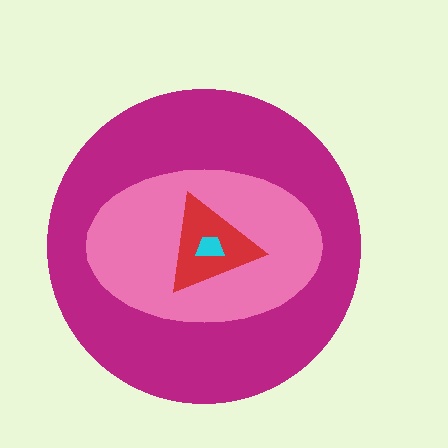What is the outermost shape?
The magenta circle.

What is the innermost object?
The cyan trapezoid.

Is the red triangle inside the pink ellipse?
Yes.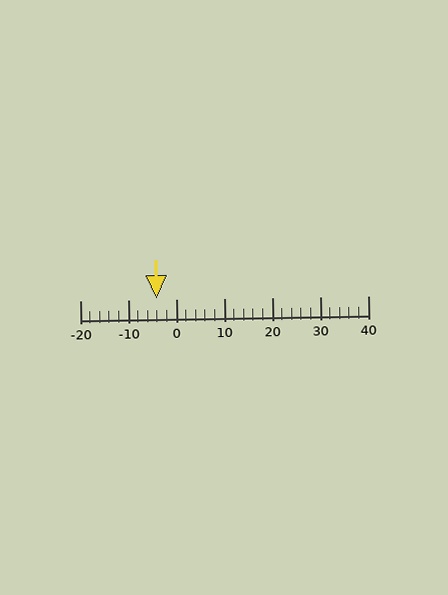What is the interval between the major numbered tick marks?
The major tick marks are spaced 10 units apart.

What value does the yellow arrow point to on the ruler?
The yellow arrow points to approximately -4.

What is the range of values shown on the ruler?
The ruler shows values from -20 to 40.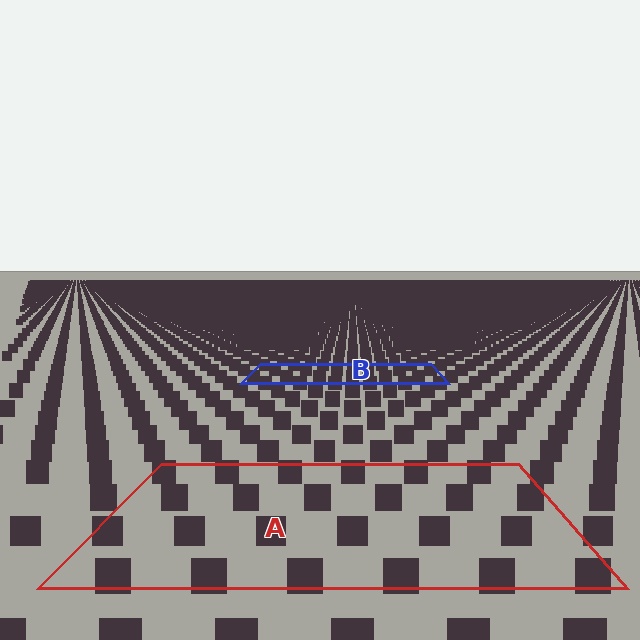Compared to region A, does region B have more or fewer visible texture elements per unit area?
Region B has more texture elements per unit area — they are packed more densely because it is farther away.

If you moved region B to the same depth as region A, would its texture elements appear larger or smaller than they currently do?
They would appear larger. At a closer depth, the same texture elements are projected at a bigger on-screen size.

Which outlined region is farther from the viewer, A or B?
Region B is farther from the viewer — the texture elements inside it appear smaller and more densely packed.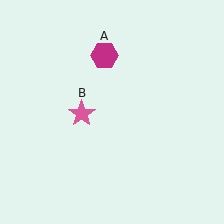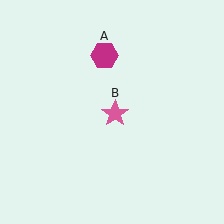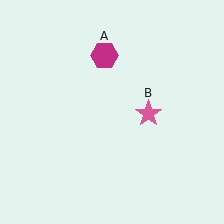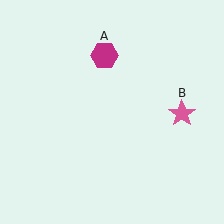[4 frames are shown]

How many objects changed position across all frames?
1 object changed position: pink star (object B).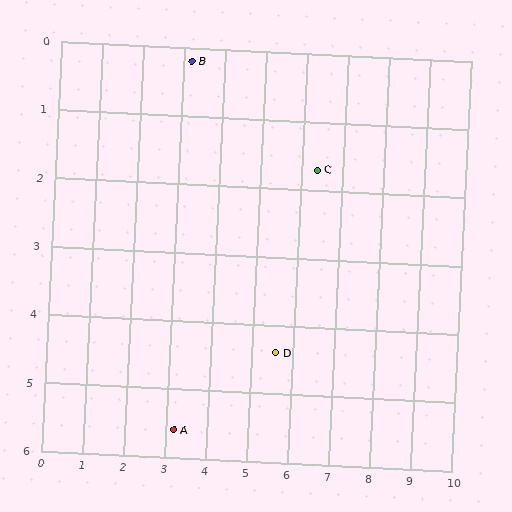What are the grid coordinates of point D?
Point D is at approximately (5.6, 4.4).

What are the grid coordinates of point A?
Point A is at approximately (3.2, 5.6).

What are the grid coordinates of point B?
Point B is at approximately (3.2, 0.2).